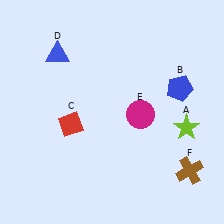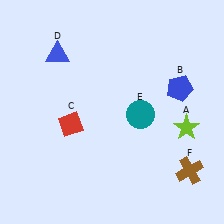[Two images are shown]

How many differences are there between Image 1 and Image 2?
There is 1 difference between the two images.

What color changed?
The circle (E) changed from magenta in Image 1 to teal in Image 2.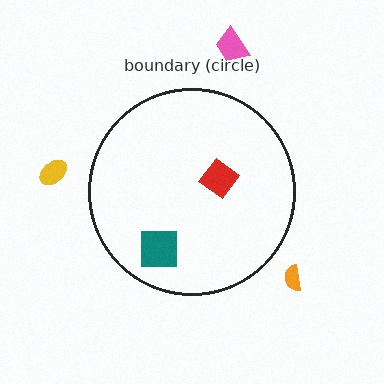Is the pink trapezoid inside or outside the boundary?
Outside.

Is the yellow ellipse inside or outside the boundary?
Outside.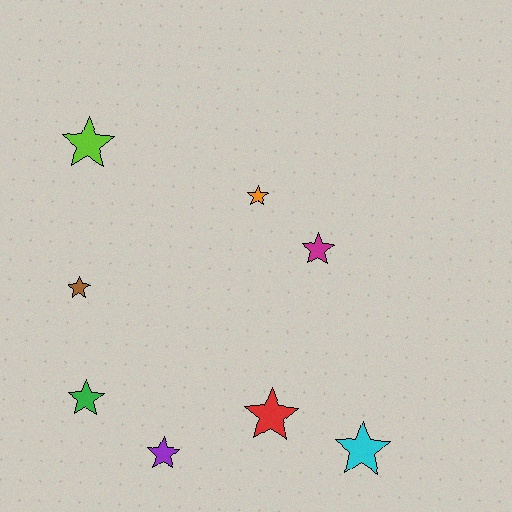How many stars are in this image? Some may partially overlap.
There are 8 stars.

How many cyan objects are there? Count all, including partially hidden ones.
There is 1 cyan object.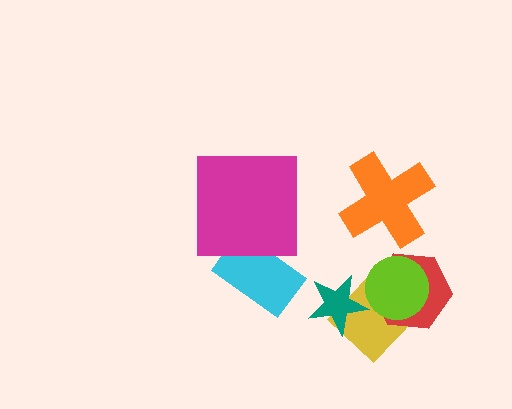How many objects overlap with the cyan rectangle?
1 object overlaps with the cyan rectangle.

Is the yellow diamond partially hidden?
Yes, it is partially covered by another shape.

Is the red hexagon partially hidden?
Yes, it is partially covered by another shape.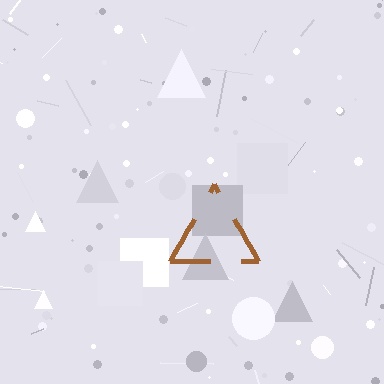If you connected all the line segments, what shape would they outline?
They would outline a triangle.